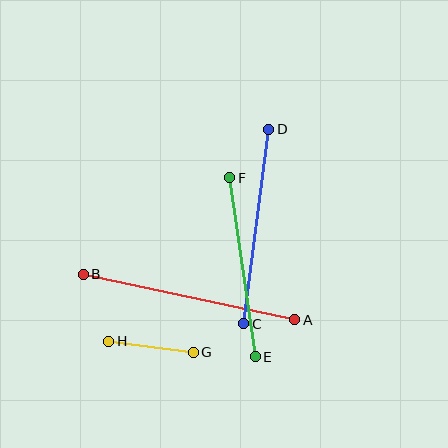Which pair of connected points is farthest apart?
Points A and B are farthest apart.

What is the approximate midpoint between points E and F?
The midpoint is at approximately (242, 267) pixels.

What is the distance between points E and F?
The distance is approximately 181 pixels.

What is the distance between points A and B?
The distance is approximately 216 pixels.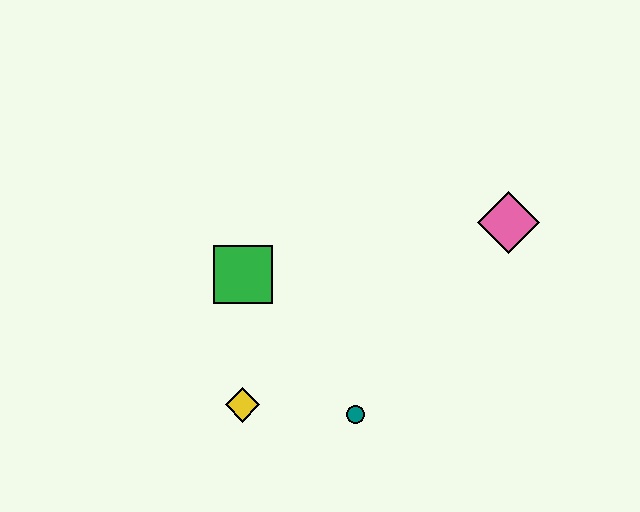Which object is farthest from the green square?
The pink diamond is farthest from the green square.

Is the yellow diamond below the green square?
Yes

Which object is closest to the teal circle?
The yellow diamond is closest to the teal circle.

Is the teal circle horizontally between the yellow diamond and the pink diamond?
Yes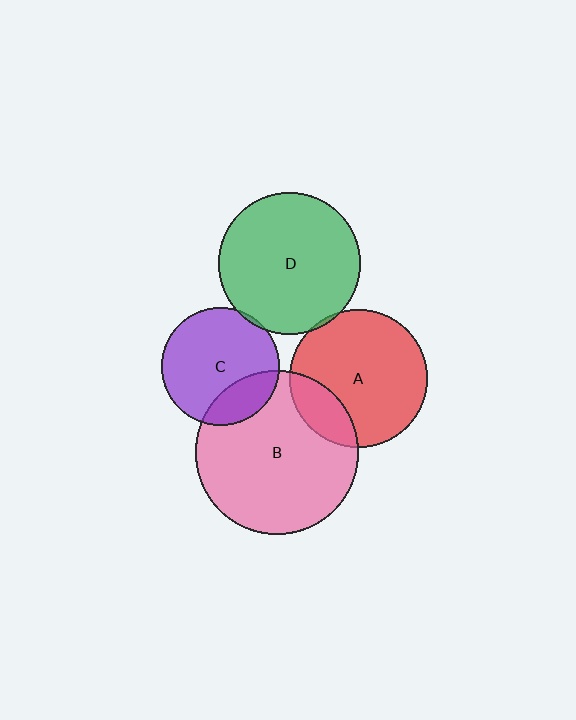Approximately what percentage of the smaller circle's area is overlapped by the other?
Approximately 5%.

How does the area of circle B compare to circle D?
Approximately 1.3 times.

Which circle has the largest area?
Circle B (pink).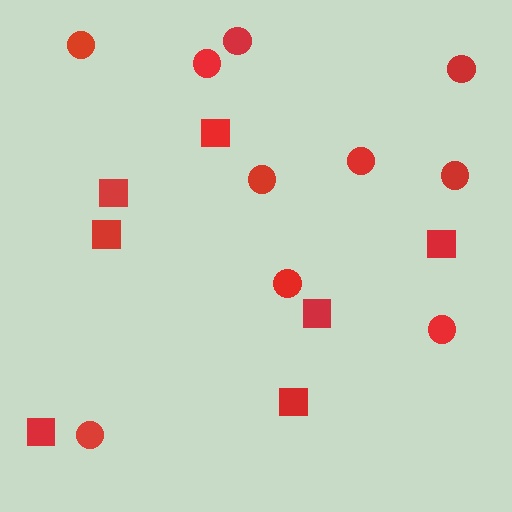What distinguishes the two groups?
There are 2 groups: one group of circles (10) and one group of squares (7).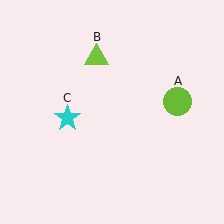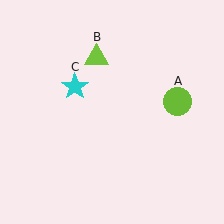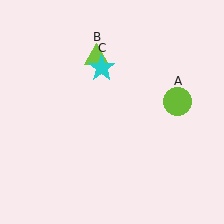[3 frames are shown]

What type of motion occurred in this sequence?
The cyan star (object C) rotated clockwise around the center of the scene.